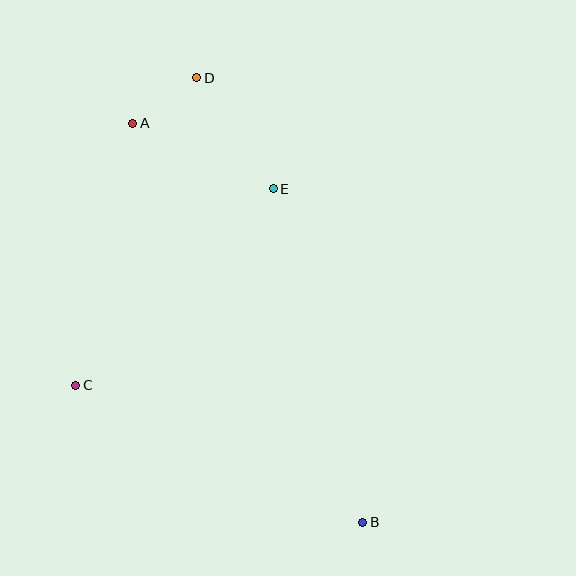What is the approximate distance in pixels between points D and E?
The distance between D and E is approximately 135 pixels.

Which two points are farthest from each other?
Points B and D are farthest from each other.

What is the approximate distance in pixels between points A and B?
The distance between A and B is approximately 461 pixels.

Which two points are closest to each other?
Points A and D are closest to each other.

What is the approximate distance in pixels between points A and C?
The distance between A and C is approximately 268 pixels.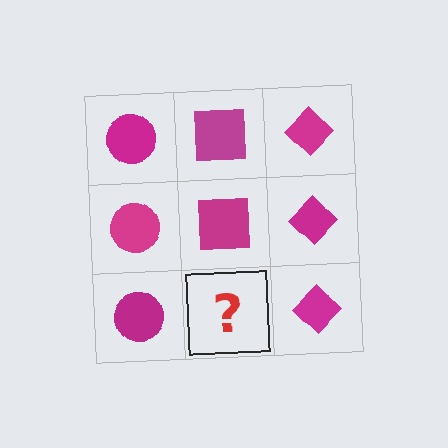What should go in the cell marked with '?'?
The missing cell should contain a magenta square.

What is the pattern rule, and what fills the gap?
The rule is that each column has a consistent shape. The gap should be filled with a magenta square.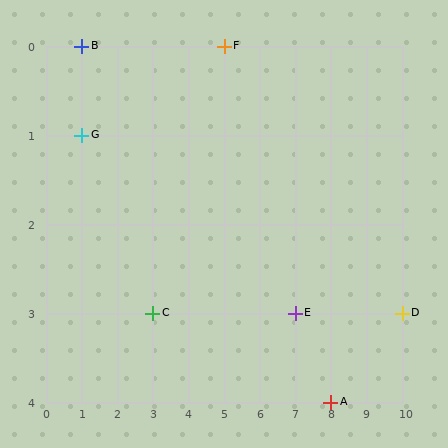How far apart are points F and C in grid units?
Points F and C are 2 columns and 3 rows apart (about 3.6 grid units diagonally).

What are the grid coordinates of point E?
Point E is at grid coordinates (7, 3).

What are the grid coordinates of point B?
Point B is at grid coordinates (1, 0).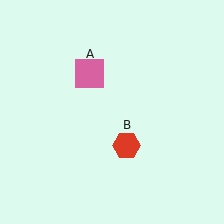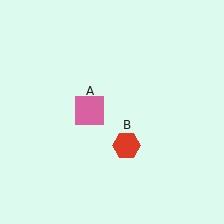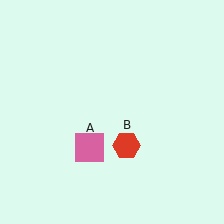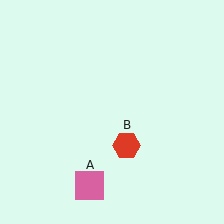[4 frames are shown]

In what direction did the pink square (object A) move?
The pink square (object A) moved down.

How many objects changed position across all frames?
1 object changed position: pink square (object A).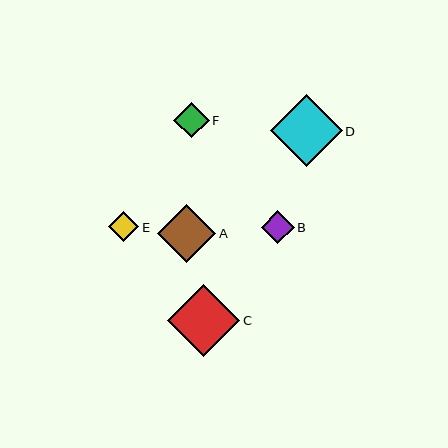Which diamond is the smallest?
Diamond E is the smallest with a size of approximately 30 pixels.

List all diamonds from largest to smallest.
From largest to smallest: C, D, A, F, B, E.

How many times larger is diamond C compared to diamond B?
Diamond C is approximately 2.2 times the size of diamond B.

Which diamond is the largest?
Diamond C is the largest with a size of approximately 72 pixels.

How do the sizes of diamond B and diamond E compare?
Diamond B and diamond E are approximately the same size.